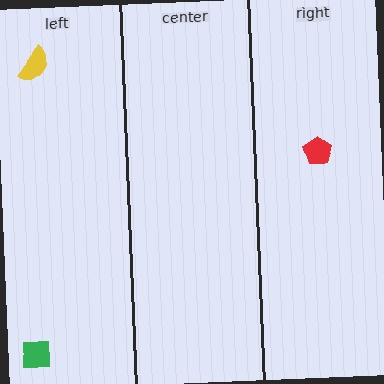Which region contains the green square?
The left region.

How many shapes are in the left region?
2.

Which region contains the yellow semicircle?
The left region.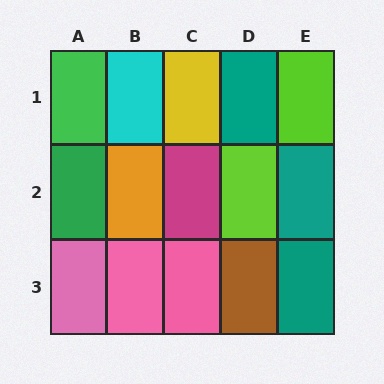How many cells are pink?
3 cells are pink.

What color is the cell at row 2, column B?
Orange.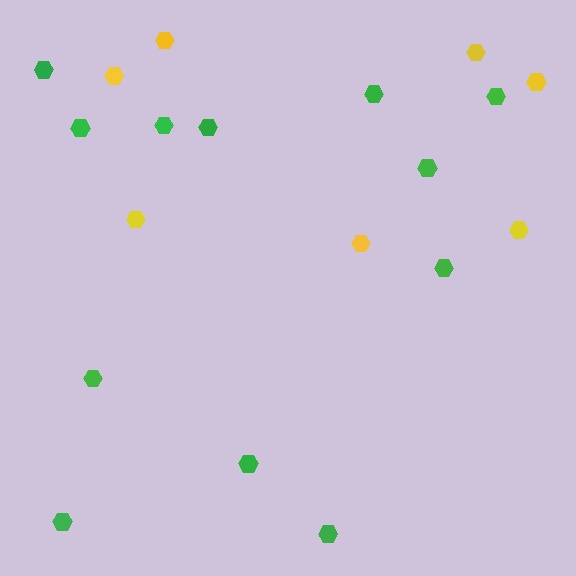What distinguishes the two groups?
There are 2 groups: one group of green hexagons (12) and one group of yellow hexagons (7).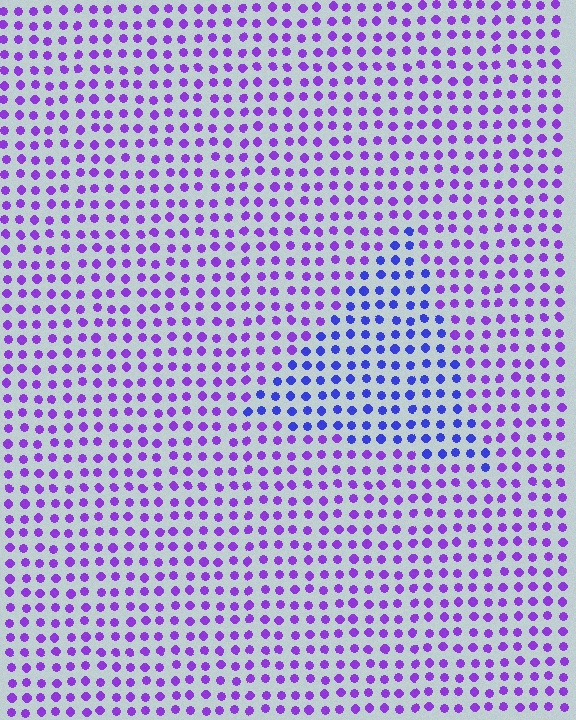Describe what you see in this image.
The image is filled with small purple elements in a uniform arrangement. A triangle-shaped region is visible where the elements are tinted to a slightly different hue, forming a subtle color boundary.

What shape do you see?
I see a triangle.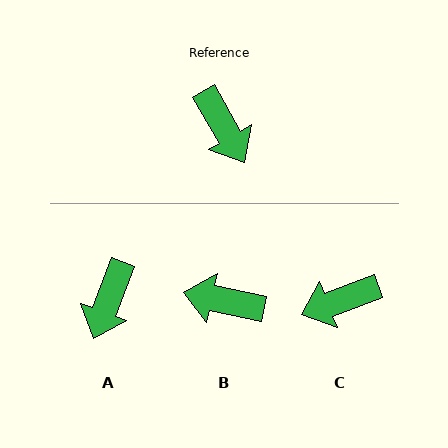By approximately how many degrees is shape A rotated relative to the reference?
Approximately 51 degrees clockwise.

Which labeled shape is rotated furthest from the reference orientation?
B, about 132 degrees away.